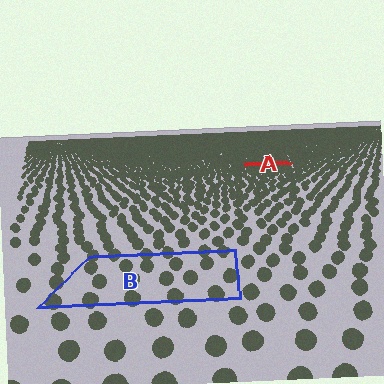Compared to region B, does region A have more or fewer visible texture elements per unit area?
Region A has more texture elements per unit area — they are packed more densely because it is farther away.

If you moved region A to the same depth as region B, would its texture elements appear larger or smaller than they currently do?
They would appear larger. At a closer depth, the same texture elements are projected at a bigger on-screen size.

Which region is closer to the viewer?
Region B is closer. The texture elements there are larger and more spread out.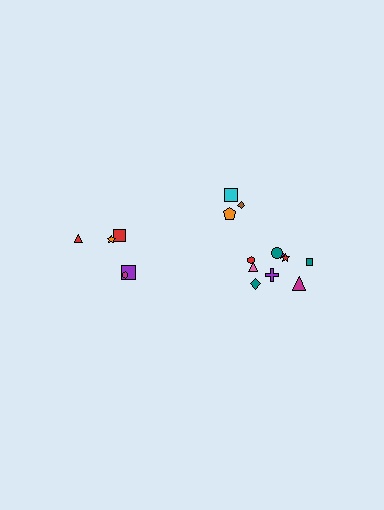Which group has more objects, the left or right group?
The right group.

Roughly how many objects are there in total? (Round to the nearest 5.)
Roughly 15 objects in total.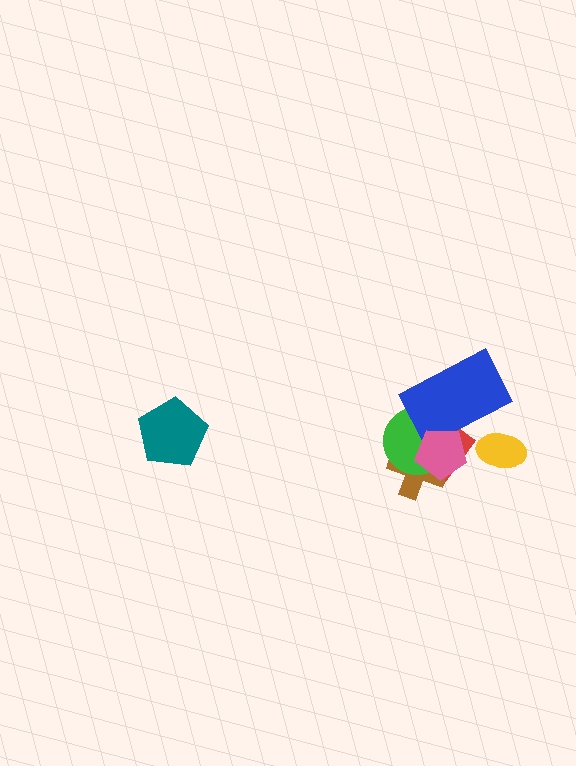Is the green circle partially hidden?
Yes, it is partially covered by another shape.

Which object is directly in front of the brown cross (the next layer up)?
The green circle is directly in front of the brown cross.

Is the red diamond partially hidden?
Yes, it is partially covered by another shape.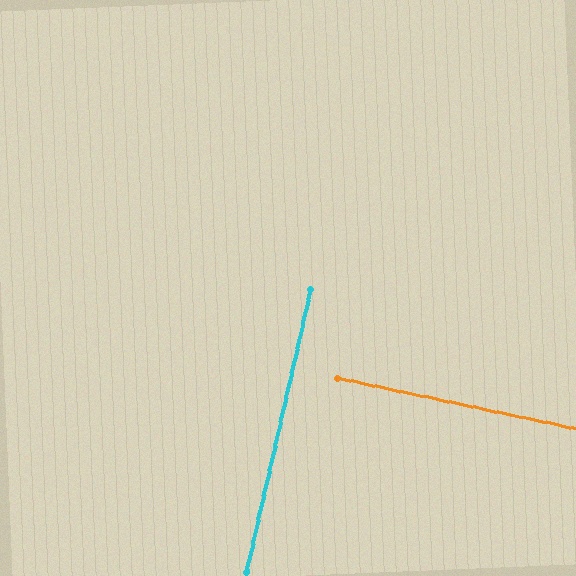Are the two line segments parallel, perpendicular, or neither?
Perpendicular — they meet at approximately 89°.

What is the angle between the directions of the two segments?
Approximately 89 degrees.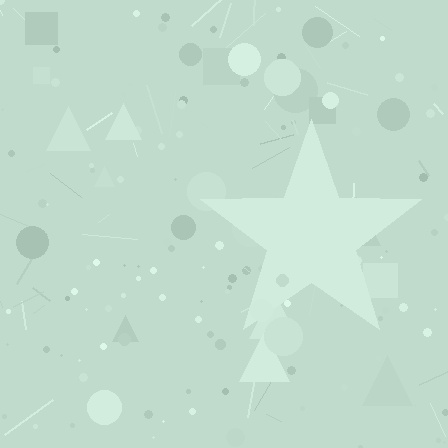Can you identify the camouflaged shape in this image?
The camouflaged shape is a star.